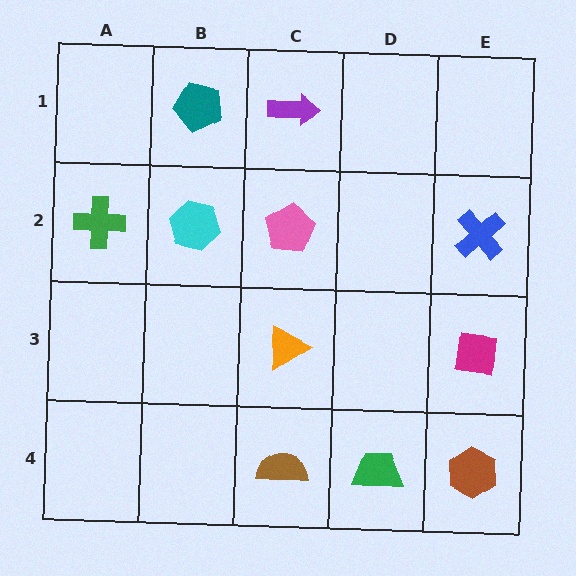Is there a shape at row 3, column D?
No, that cell is empty.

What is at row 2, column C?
A pink pentagon.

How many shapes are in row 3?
2 shapes.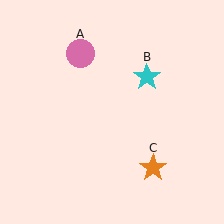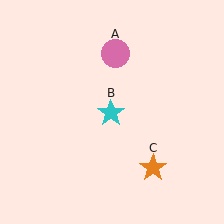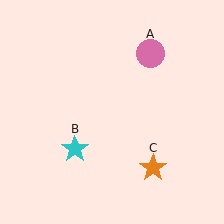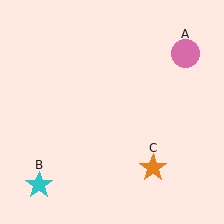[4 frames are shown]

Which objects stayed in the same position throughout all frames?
Orange star (object C) remained stationary.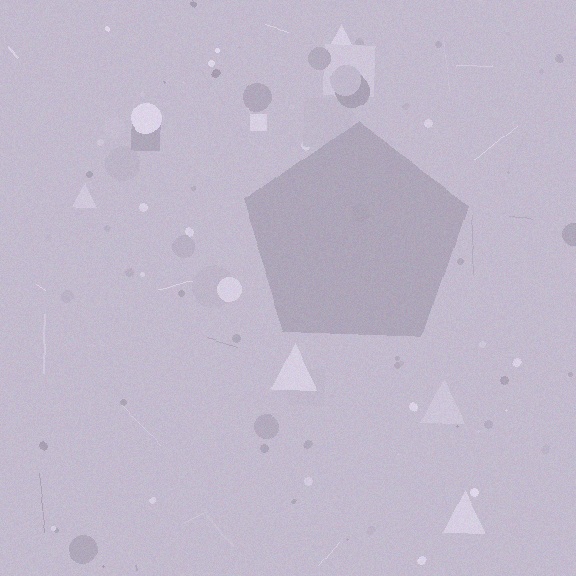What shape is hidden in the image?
A pentagon is hidden in the image.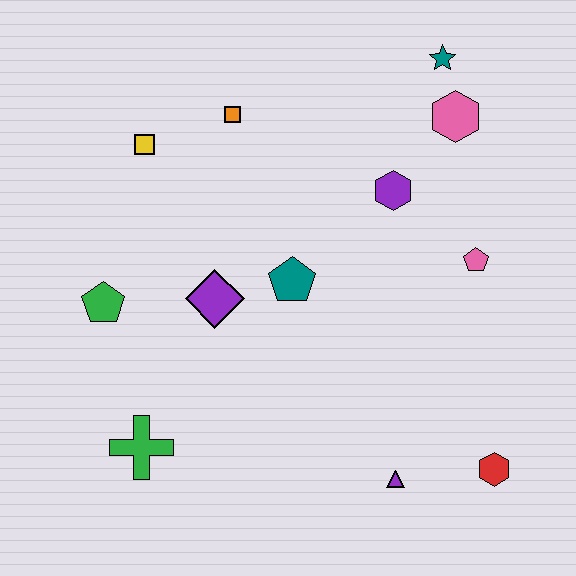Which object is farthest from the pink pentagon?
The green cross is farthest from the pink pentagon.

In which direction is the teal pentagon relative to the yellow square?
The teal pentagon is to the right of the yellow square.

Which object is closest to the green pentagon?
The purple diamond is closest to the green pentagon.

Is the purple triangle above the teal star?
No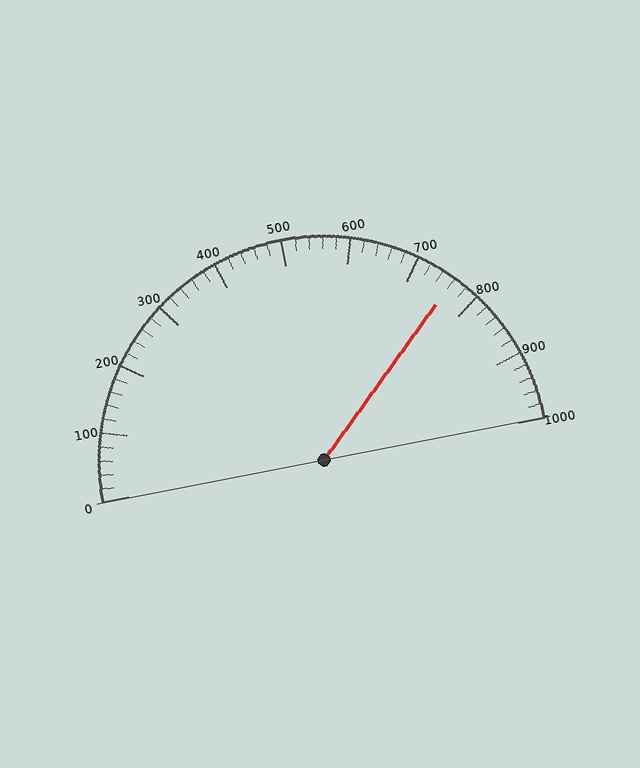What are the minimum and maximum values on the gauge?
The gauge ranges from 0 to 1000.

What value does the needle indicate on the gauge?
The needle indicates approximately 760.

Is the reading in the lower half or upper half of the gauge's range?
The reading is in the upper half of the range (0 to 1000).